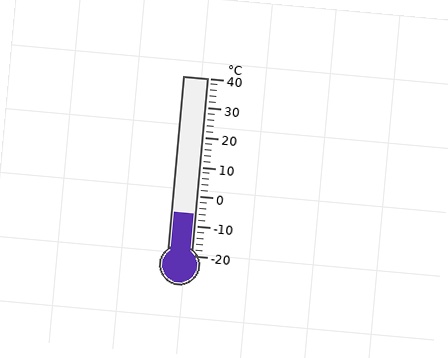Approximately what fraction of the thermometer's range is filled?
The thermometer is filled to approximately 25% of its range.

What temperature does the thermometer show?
The thermometer shows approximately -6°C.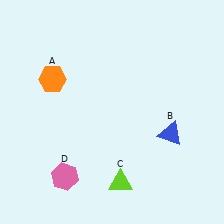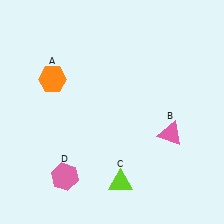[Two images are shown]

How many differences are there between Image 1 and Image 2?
There is 1 difference between the two images.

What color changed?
The triangle (B) changed from blue in Image 1 to pink in Image 2.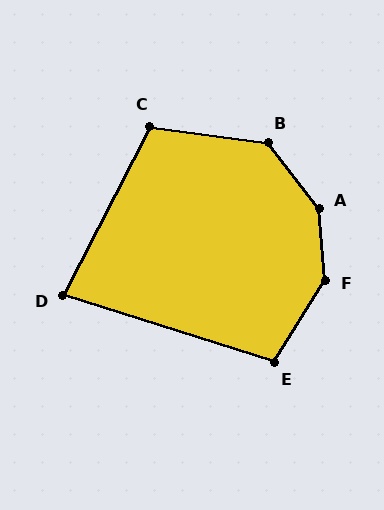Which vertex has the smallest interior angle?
D, at approximately 81 degrees.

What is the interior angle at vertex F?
Approximately 144 degrees (obtuse).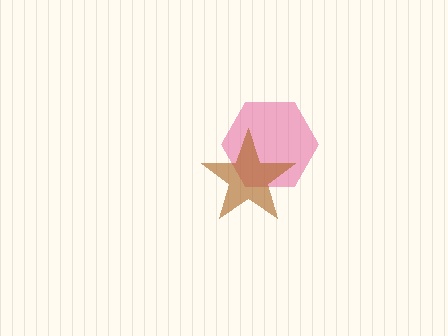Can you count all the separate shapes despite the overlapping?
Yes, there are 2 separate shapes.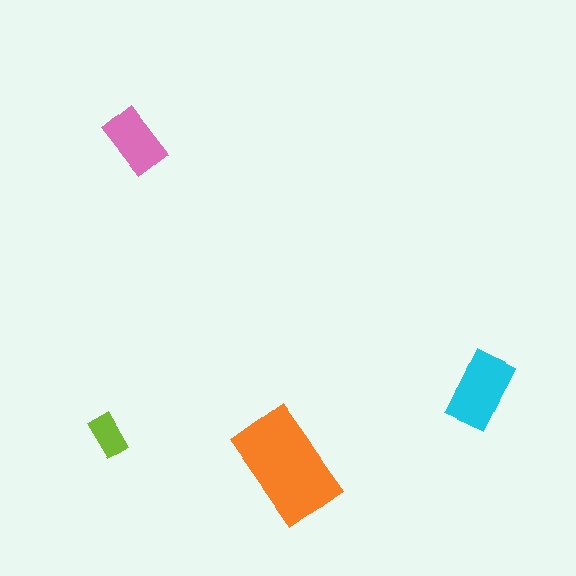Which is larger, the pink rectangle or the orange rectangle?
The orange one.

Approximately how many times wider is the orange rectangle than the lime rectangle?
About 2.5 times wider.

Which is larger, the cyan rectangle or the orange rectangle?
The orange one.